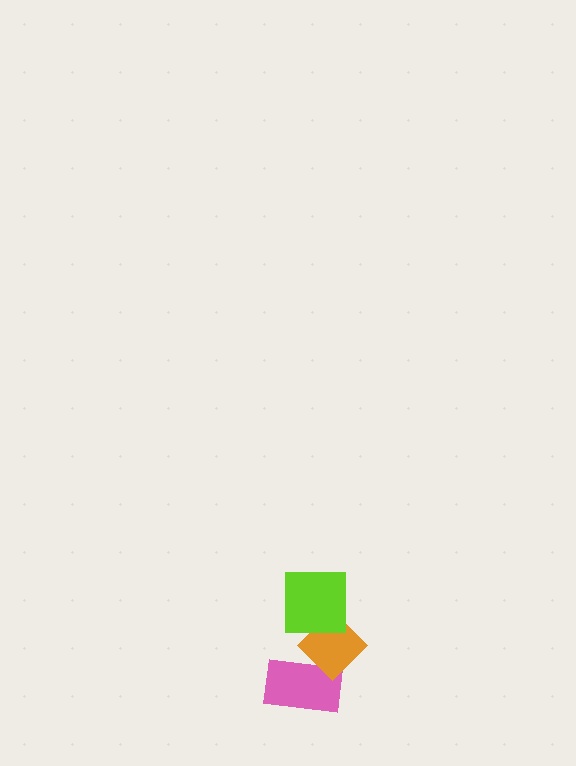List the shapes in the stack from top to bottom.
From top to bottom: the lime square, the orange diamond, the pink rectangle.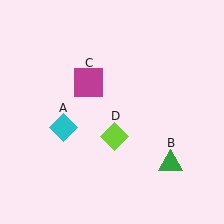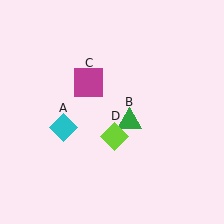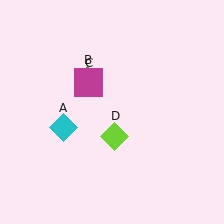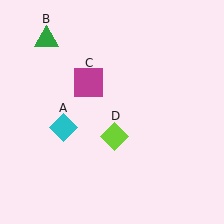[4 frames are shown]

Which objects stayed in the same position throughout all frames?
Cyan diamond (object A) and magenta square (object C) and lime diamond (object D) remained stationary.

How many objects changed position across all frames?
1 object changed position: green triangle (object B).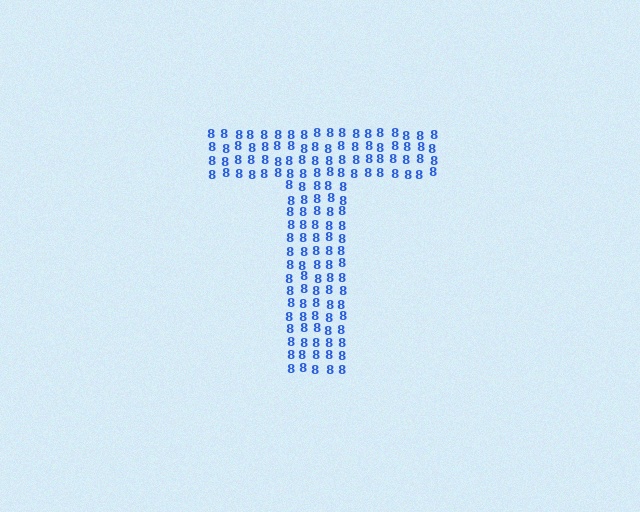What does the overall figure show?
The overall figure shows the letter T.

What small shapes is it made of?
It is made of small digit 8's.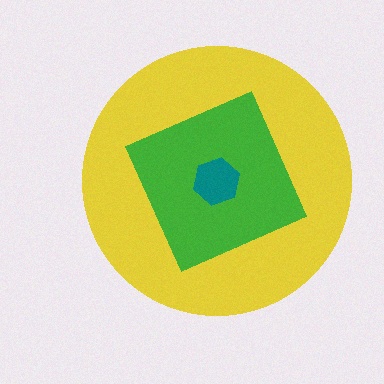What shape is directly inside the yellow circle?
The green diamond.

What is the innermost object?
The teal hexagon.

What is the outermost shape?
The yellow circle.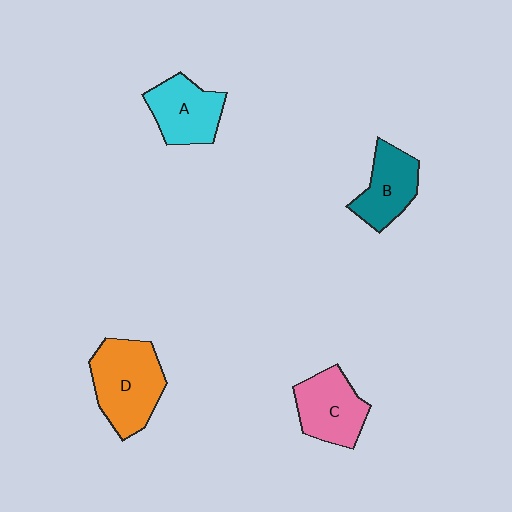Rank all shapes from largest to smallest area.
From largest to smallest: D (orange), C (pink), A (cyan), B (teal).